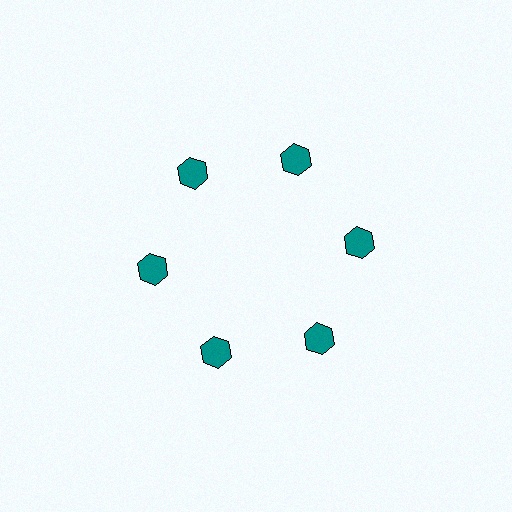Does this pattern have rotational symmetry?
Yes, this pattern has 6-fold rotational symmetry. It looks the same after rotating 60 degrees around the center.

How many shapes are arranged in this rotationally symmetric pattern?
There are 6 shapes, arranged in 6 groups of 1.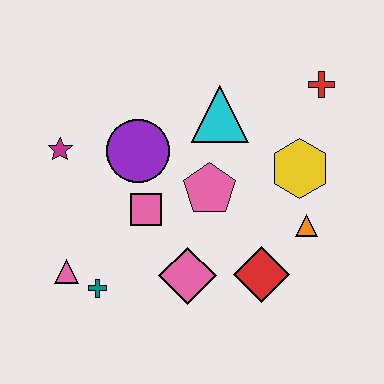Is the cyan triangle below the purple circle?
No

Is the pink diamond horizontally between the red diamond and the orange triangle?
No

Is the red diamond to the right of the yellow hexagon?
No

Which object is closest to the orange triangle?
The yellow hexagon is closest to the orange triangle.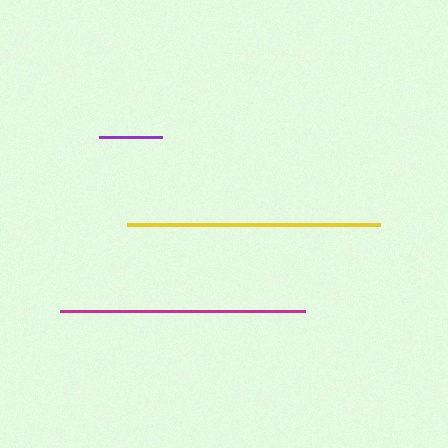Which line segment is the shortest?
The purple line is the shortest at approximately 63 pixels.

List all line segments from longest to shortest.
From longest to shortest: yellow, magenta, purple.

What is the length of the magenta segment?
The magenta segment is approximately 246 pixels long.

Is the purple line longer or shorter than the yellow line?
The yellow line is longer than the purple line.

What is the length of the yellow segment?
The yellow segment is approximately 253 pixels long.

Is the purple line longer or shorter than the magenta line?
The magenta line is longer than the purple line.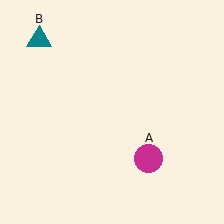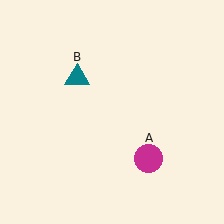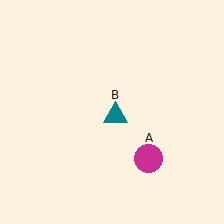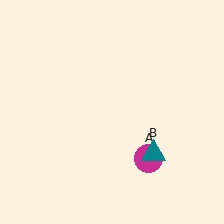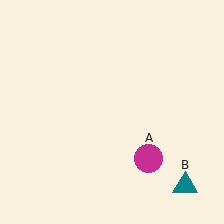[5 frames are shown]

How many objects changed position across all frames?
1 object changed position: teal triangle (object B).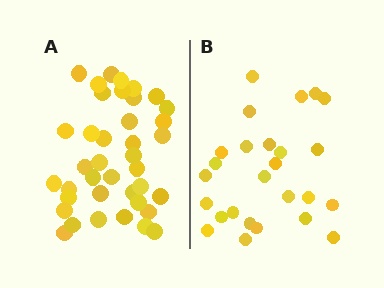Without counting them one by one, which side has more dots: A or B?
Region A (the left region) has more dots.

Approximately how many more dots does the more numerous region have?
Region A has approximately 15 more dots than region B.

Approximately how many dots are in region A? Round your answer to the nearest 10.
About 40 dots. (The exact count is 39, which rounds to 40.)